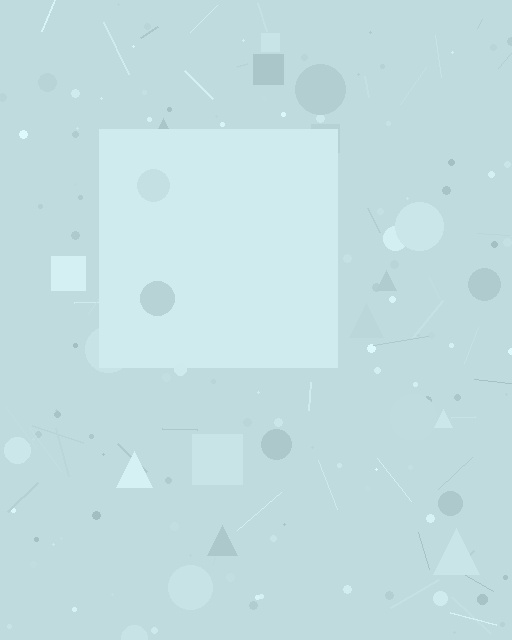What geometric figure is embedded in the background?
A square is embedded in the background.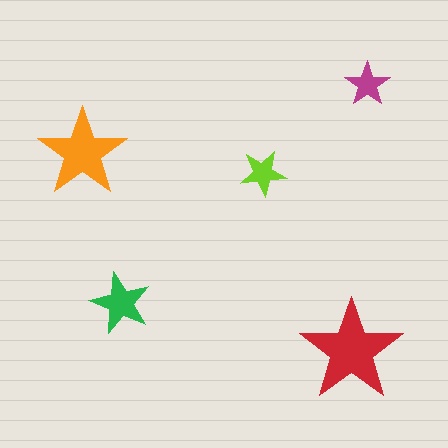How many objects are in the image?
There are 5 objects in the image.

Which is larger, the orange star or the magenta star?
The orange one.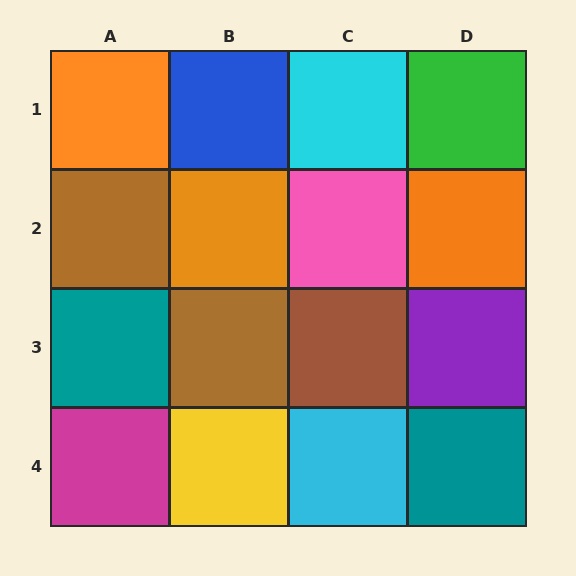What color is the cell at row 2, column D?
Orange.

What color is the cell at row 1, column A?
Orange.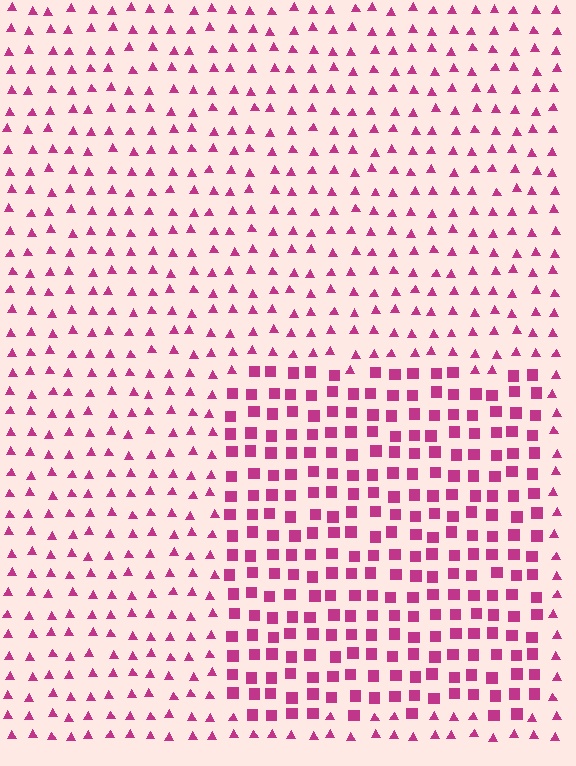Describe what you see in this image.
The image is filled with small magenta elements arranged in a uniform grid. A rectangle-shaped region contains squares, while the surrounding area contains triangles. The boundary is defined purely by the change in element shape.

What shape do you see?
I see a rectangle.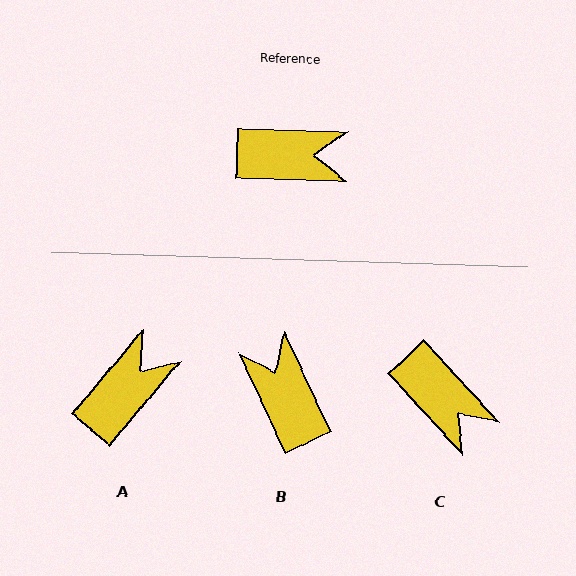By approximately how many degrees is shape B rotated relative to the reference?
Approximately 116 degrees counter-clockwise.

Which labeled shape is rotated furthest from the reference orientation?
B, about 116 degrees away.